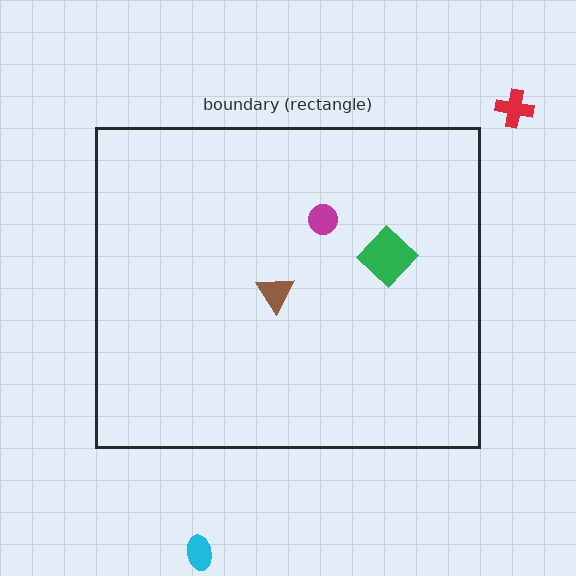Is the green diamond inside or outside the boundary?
Inside.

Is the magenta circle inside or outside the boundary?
Inside.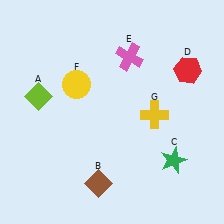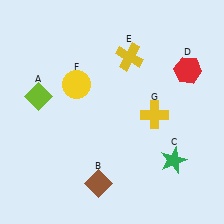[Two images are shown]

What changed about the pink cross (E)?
In Image 1, E is pink. In Image 2, it changed to yellow.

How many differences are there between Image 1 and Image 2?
There is 1 difference between the two images.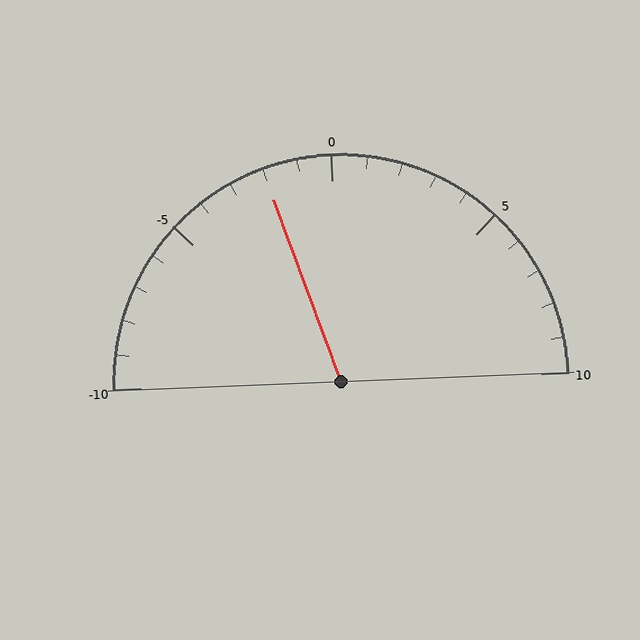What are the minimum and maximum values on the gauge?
The gauge ranges from -10 to 10.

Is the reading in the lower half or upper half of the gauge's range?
The reading is in the lower half of the range (-10 to 10).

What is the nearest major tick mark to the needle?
The nearest major tick mark is 0.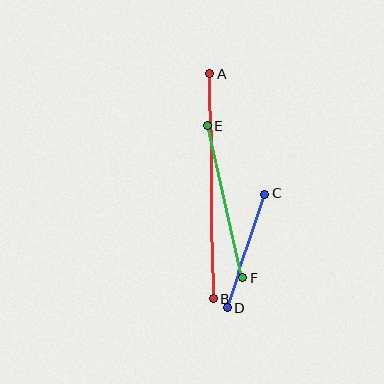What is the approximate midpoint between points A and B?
The midpoint is at approximately (211, 186) pixels.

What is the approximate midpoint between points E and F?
The midpoint is at approximately (225, 202) pixels.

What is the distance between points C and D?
The distance is approximately 120 pixels.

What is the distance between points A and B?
The distance is approximately 225 pixels.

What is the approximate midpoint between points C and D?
The midpoint is at approximately (246, 251) pixels.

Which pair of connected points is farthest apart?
Points A and B are farthest apart.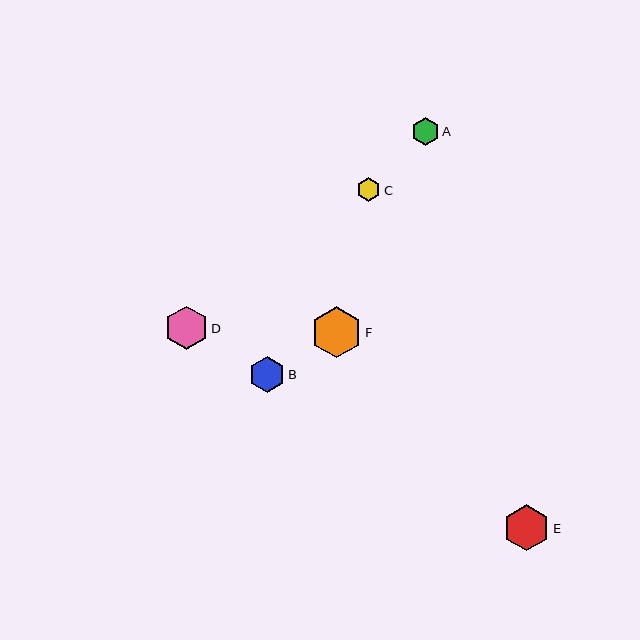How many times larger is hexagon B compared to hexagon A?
Hexagon B is approximately 1.3 times the size of hexagon A.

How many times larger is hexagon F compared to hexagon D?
Hexagon F is approximately 1.2 times the size of hexagon D.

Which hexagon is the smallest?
Hexagon C is the smallest with a size of approximately 24 pixels.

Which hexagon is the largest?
Hexagon F is the largest with a size of approximately 51 pixels.